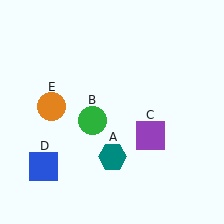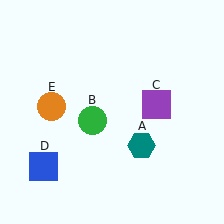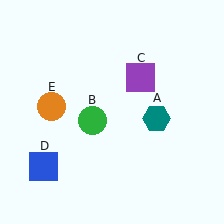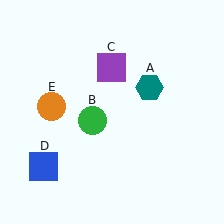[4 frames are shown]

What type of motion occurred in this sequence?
The teal hexagon (object A), purple square (object C) rotated counterclockwise around the center of the scene.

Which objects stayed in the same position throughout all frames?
Green circle (object B) and blue square (object D) and orange circle (object E) remained stationary.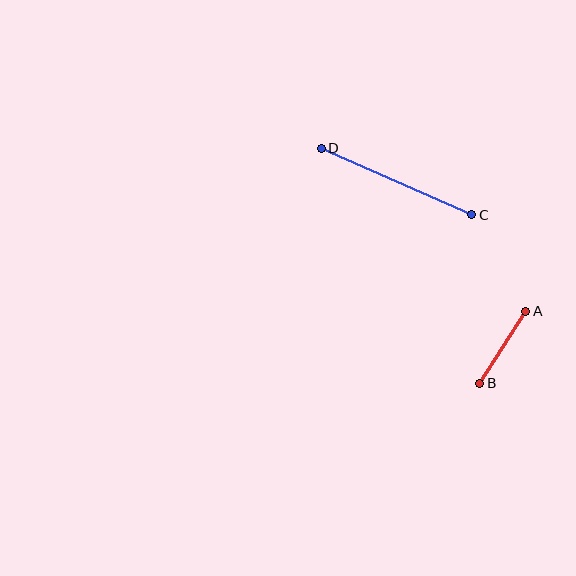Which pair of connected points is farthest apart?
Points C and D are farthest apart.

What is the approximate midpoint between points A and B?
The midpoint is at approximately (503, 347) pixels.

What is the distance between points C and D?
The distance is approximately 165 pixels.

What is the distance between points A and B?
The distance is approximately 85 pixels.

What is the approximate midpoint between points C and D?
The midpoint is at approximately (396, 181) pixels.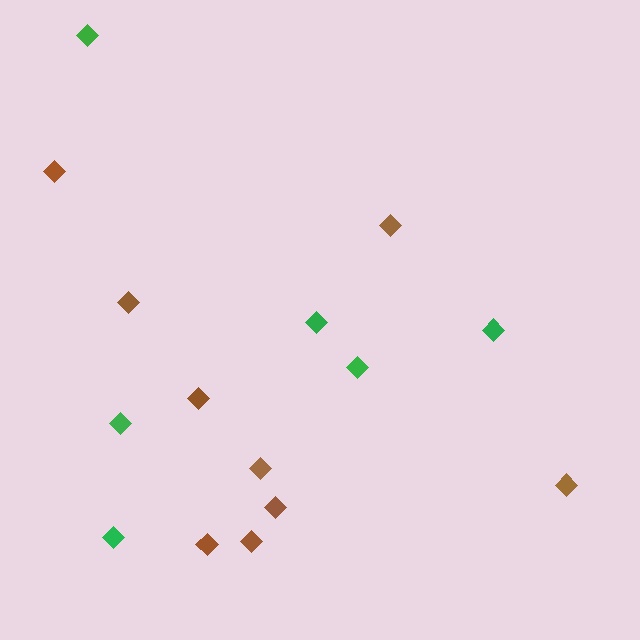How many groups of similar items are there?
There are 2 groups: one group of brown diamonds (9) and one group of green diamonds (6).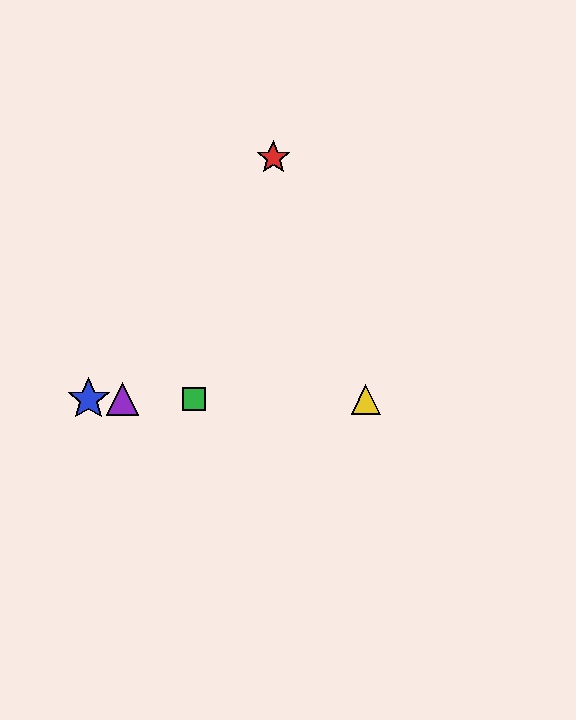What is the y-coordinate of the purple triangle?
The purple triangle is at y≈399.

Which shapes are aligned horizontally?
The blue star, the green square, the yellow triangle, the purple triangle are aligned horizontally.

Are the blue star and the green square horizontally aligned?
Yes, both are at y≈399.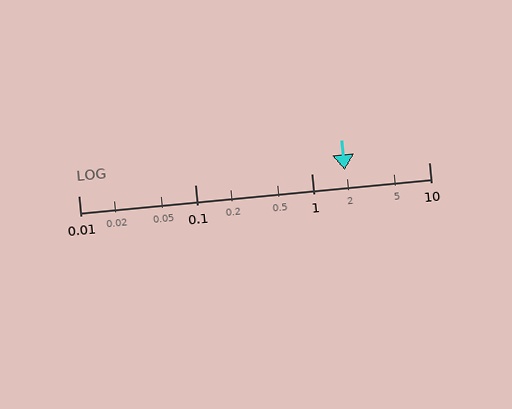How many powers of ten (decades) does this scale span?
The scale spans 3 decades, from 0.01 to 10.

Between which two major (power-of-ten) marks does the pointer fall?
The pointer is between 1 and 10.